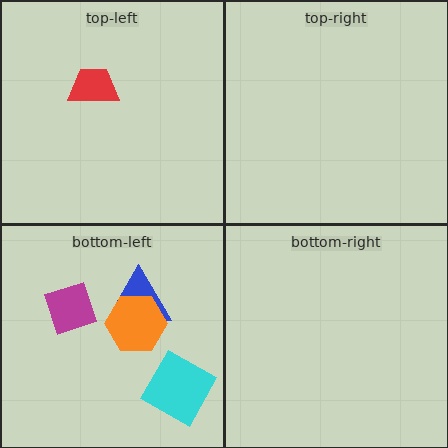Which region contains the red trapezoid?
The top-left region.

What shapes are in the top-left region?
The red trapezoid.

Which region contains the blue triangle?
The bottom-left region.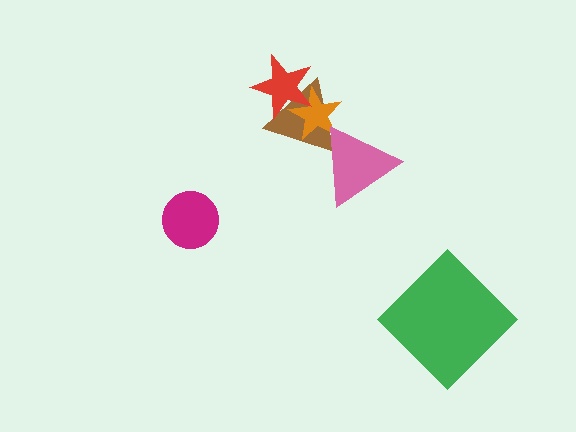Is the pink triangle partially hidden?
No, no other shape covers it.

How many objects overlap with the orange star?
3 objects overlap with the orange star.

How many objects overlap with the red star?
2 objects overlap with the red star.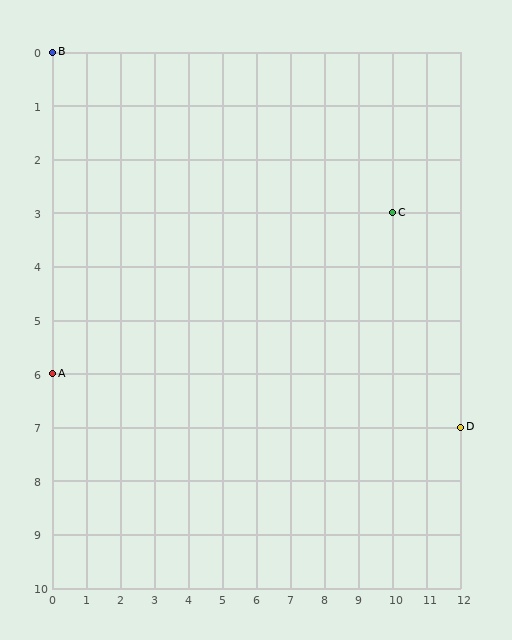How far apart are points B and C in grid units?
Points B and C are 10 columns and 3 rows apart (about 10.4 grid units diagonally).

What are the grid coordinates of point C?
Point C is at grid coordinates (10, 3).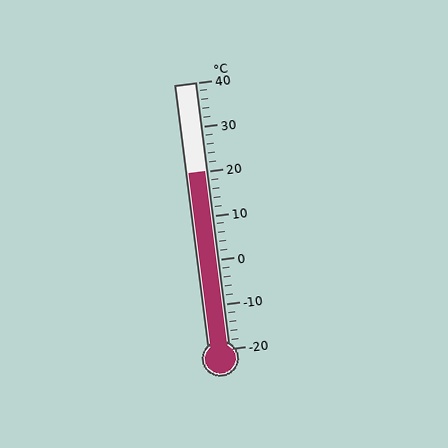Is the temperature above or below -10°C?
The temperature is above -10°C.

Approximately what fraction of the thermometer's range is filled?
The thermometer is filled to approximately 65% of its range.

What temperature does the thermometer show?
The thermometer shows approximately 20°C.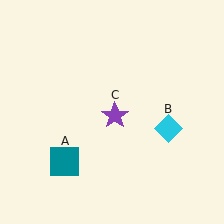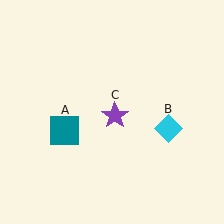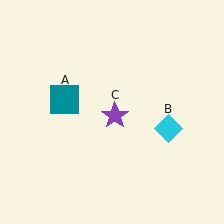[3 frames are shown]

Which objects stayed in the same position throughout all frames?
Cyan diamond (object B) and purple star (object C) remained stationary.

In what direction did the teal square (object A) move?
The teal square (object A) moved up.